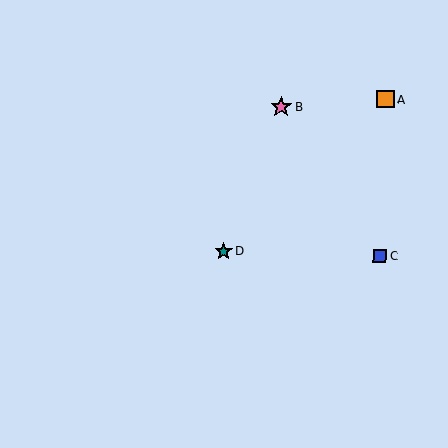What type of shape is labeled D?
Shape D is a teal star.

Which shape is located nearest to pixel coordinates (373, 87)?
The orange square (labeled A) at (385, 100) is nearest to that location.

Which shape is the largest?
The pink star (labeled B) is the largest.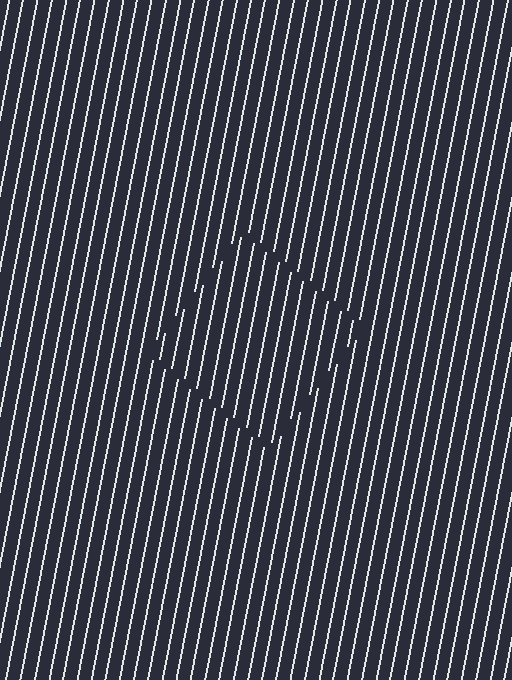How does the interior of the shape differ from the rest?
The interior of the shape contains the same grating, shifted by half a period — the contour is defined by the phase discontinuity where line-ends from the inner and outer gratings abut.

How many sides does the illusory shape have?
4 sides — the line-ends trace a square.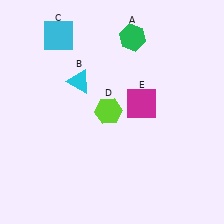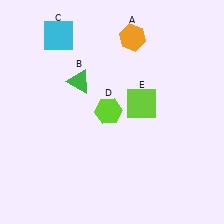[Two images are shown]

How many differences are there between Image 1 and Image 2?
There are 3 differences between the two images.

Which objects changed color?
A changed from green to orange. B changed from cyan to green. E changed from magenta to lime.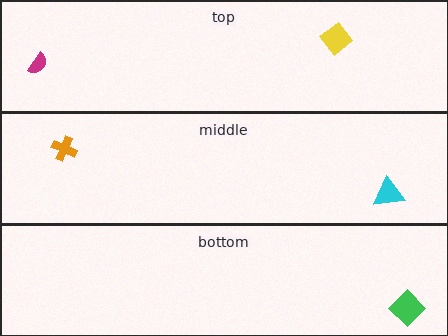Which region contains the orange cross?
The middle region.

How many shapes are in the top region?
2.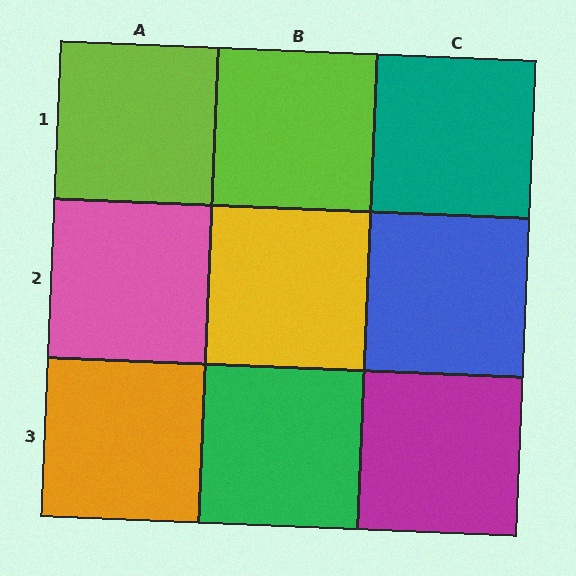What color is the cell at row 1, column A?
Lime.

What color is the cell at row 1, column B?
Lime.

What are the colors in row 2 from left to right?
Pink, yellow, blue.